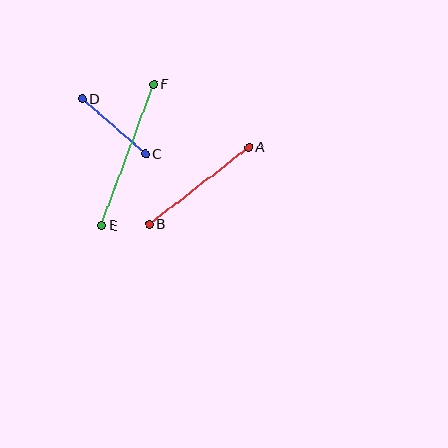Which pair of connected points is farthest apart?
Points E and F are farthest apart.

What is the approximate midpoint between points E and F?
The midpoint is at approximately (128, 155) pixels.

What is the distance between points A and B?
The distance is approximately 126 pixels.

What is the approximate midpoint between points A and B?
The midpoint is at approximately (199, 185) pixels.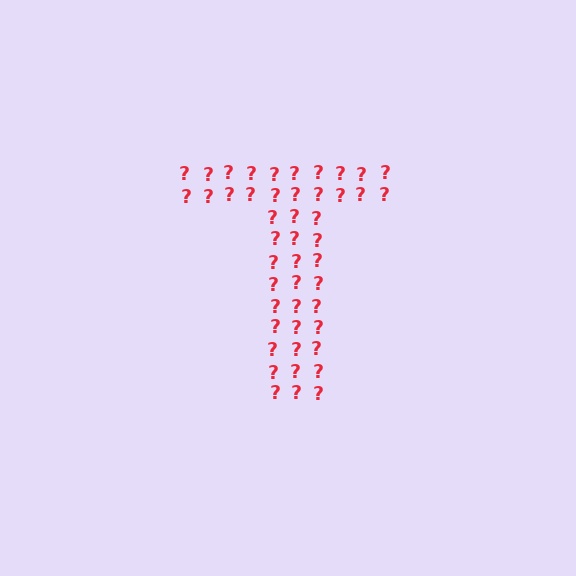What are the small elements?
The small elements are question marks.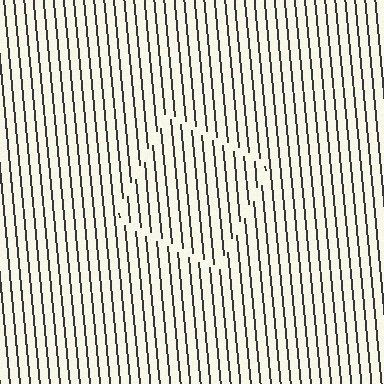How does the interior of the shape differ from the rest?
The interior of the shape contains the same grating, shifted by half a period — the contour is defined by the phase discontinuity where line-ends from the inner and outer gratings abut.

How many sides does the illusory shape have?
4 sides — the line-ends trace a square.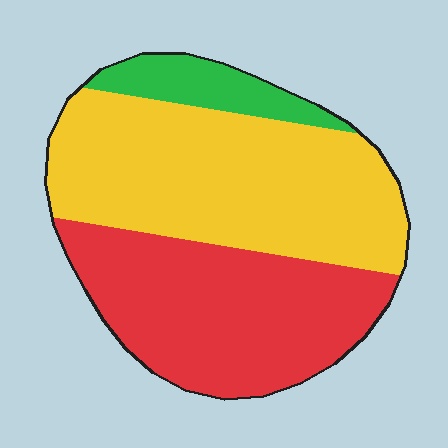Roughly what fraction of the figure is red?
Red covers around 40% of the figure.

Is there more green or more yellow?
Yellow.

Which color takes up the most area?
Yellow, at roughly 50%.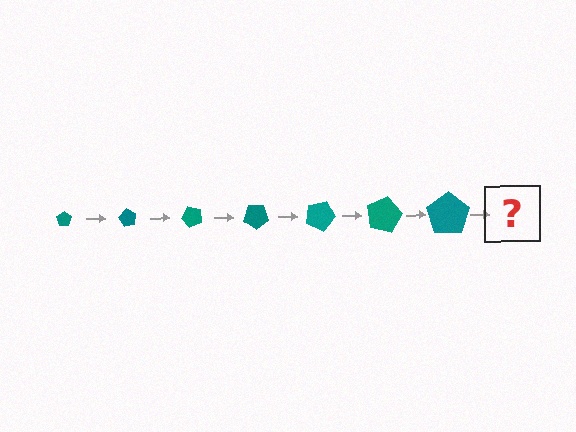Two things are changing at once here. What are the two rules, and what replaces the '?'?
The two rules are that the pentagon grows larger each step and it rotates 60 degrees each step. The '?' should be a pentagon, larger than the previous one and rotated 420 degrees from the start.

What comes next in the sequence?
The next element should be a pentagon, larger than the previous one and rotated 420 degrees from the start.